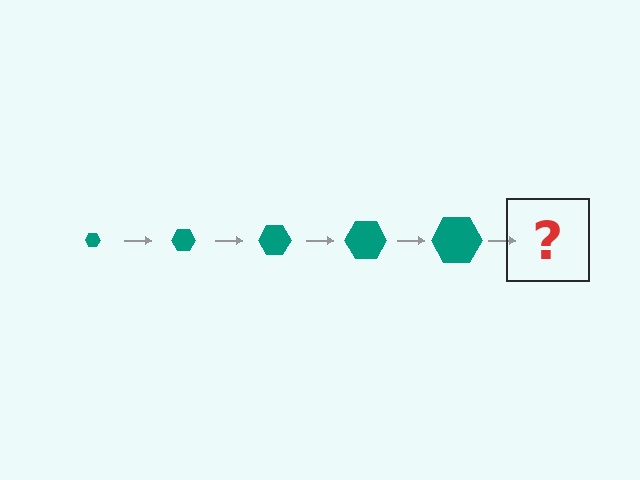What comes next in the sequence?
The next element should be a teal hexagon, larger than the previous one.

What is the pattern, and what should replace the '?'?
The pattern is that the hexagon gets progressively larger each step. The '?' should be a teal hexagon, larger than the previous one.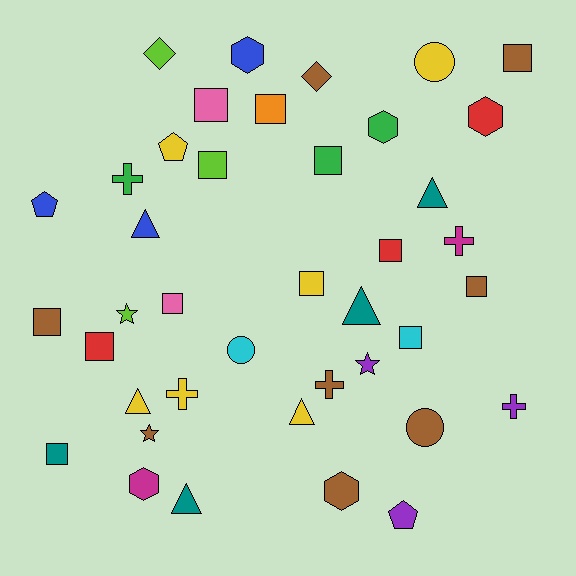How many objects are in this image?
There are 40 objects.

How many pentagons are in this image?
There are 3 pentagons.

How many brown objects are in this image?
There are 8 brown objects.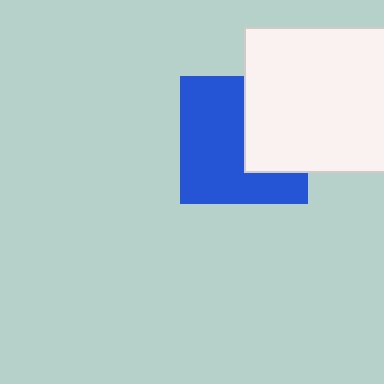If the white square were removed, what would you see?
You would see the complete blue square.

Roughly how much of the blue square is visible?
About half of it is visible (roughly 62%).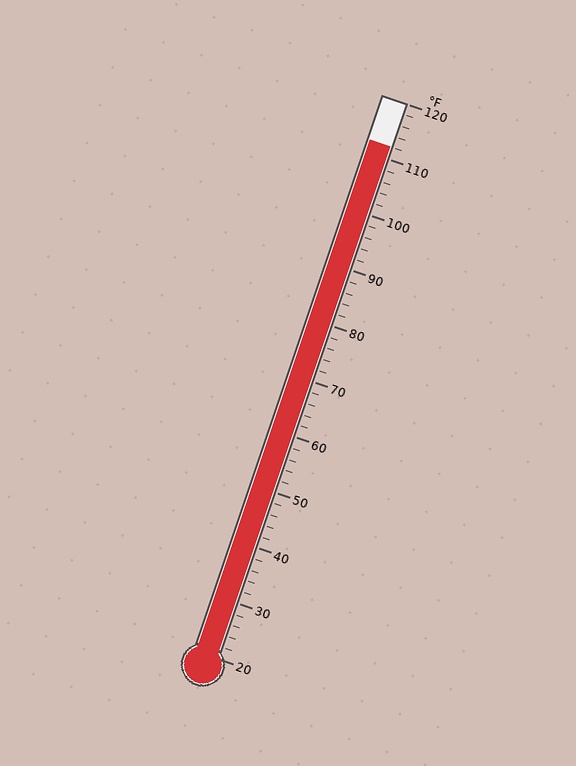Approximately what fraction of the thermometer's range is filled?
The thermometer is filled to approximately 90% of its range.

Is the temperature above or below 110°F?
The temperature is above 110°F.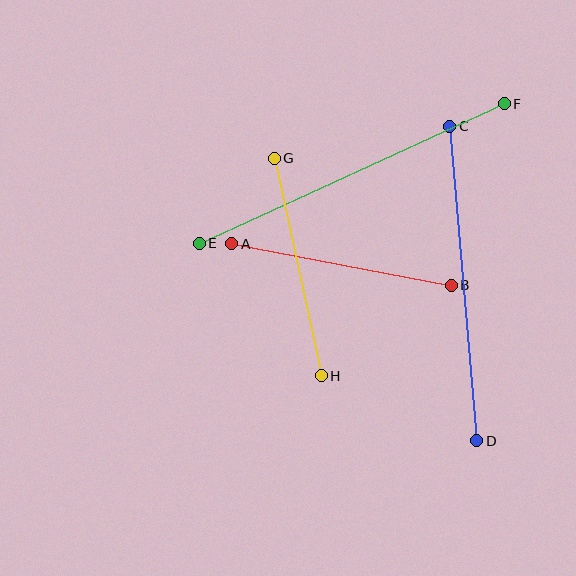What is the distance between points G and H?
The distance is approximately 223 pixels.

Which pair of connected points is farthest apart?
Points E and F are farthest apart.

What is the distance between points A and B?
The distance is approximately 223 pixels.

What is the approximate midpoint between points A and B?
The midpoint is at approximately (341, 264) pixels.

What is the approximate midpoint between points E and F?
The midpoint is at approximately (352, 173) pixels.